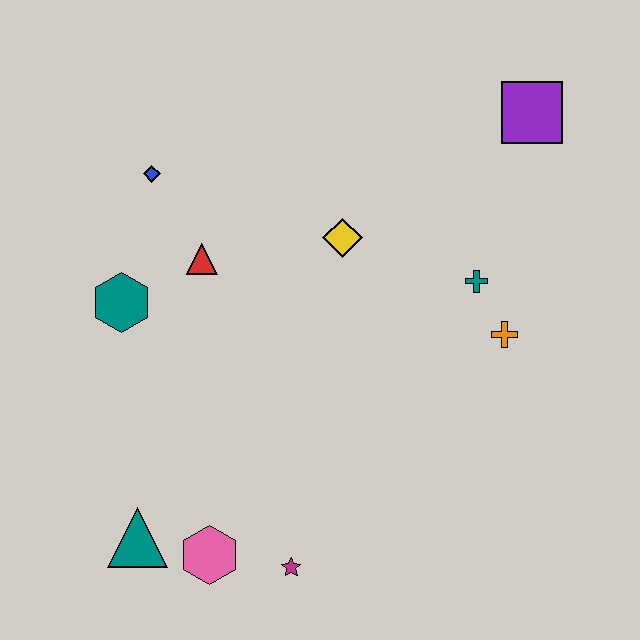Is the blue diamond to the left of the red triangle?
Yes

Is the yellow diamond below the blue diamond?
Yes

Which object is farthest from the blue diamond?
The magenta star is farthest from the blue diamond.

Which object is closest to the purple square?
The teal cross is closest to the purple square.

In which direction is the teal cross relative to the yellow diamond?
The teal cross is to the right of the yellow diamond.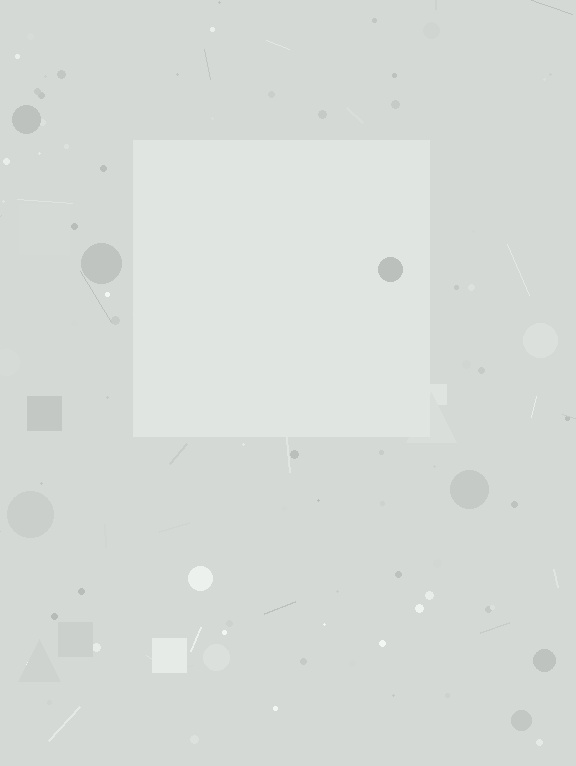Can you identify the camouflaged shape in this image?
The camouflaged shape is a square.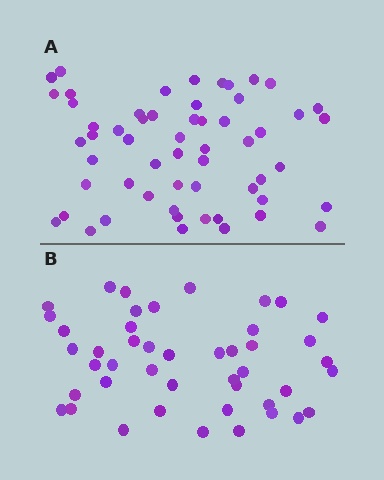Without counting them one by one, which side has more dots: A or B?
Region A (the top region) has more dots.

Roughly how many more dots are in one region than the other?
Region A has roughly 12 or so more dots than region B.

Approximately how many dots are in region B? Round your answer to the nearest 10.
About 40 dots. (The exact count is 45, which rounds to 40.)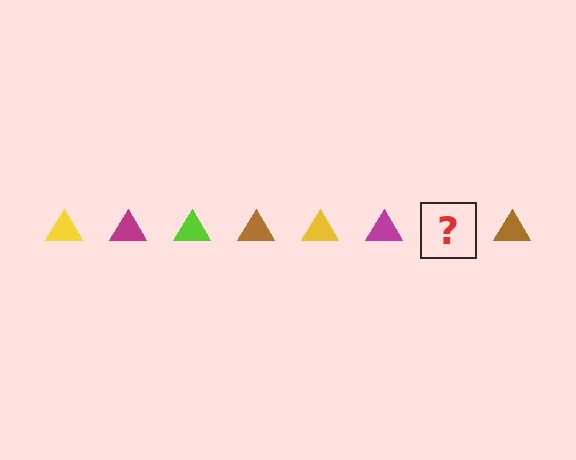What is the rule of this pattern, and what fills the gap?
The rule is that the pattern cycles through yellow, magenta, lime, brown triangles. The gap should be filled with a lime triangle.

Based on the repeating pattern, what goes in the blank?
The blank should be a lime triangle.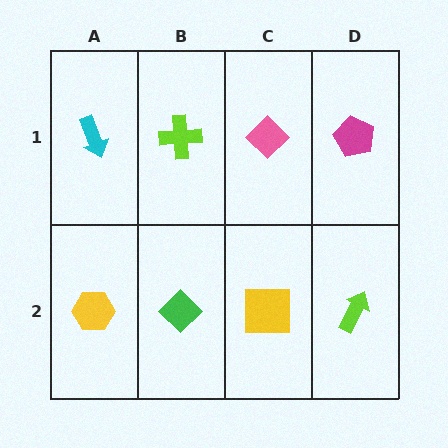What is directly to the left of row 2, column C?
A green diamond.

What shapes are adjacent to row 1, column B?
A green diamond (row 2, column B), a cyan arrow (row 1, column A), a pink diamond (row 1, column C).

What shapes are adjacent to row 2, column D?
A magenta pentagon (row 1, column D), a yellow square (row 2, column C).